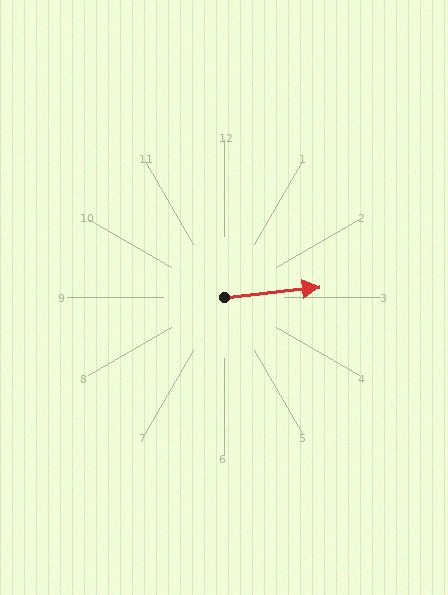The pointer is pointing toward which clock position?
Roughly 3 o'clock.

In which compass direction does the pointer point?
East.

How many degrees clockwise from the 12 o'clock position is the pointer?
Approximately 84 degrees.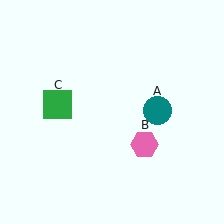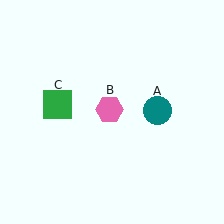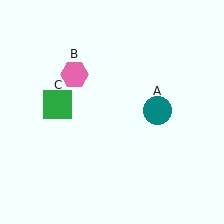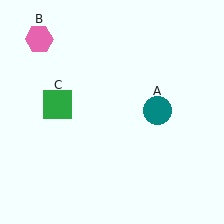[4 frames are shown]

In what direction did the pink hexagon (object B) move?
The pink hexagon (object B) moved up and to the left.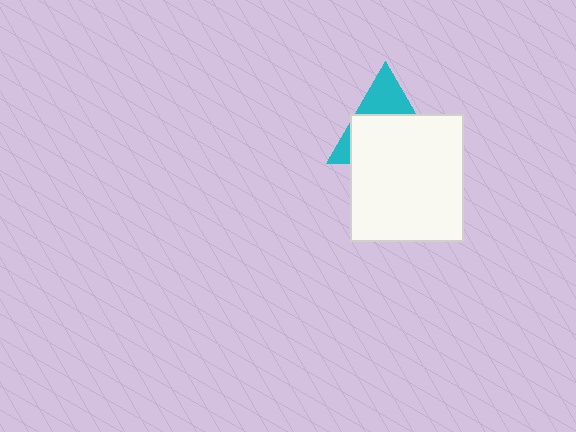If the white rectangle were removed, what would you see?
You would see the complete cyan triangle.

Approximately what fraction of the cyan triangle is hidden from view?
Roughly 66% of the cyan triangle is hidden behind the white rectangle.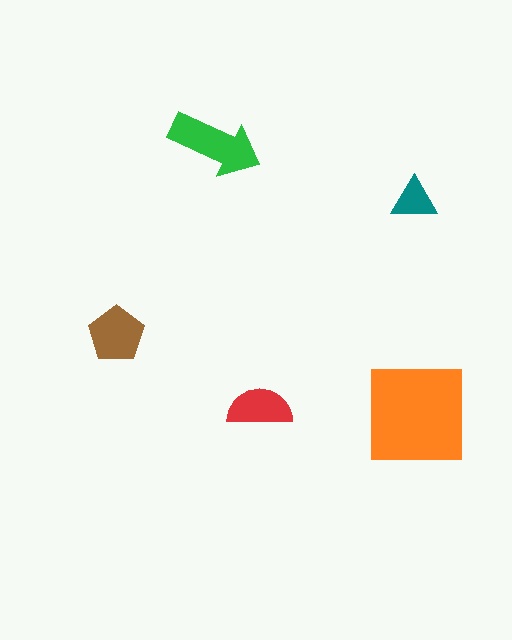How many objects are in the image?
There are 5 objects in the image.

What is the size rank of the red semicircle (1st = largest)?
4th.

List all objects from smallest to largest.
The teal triangle, the red semicircle, the brown pentagon, the green arrow, the orange square.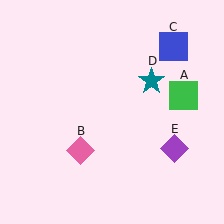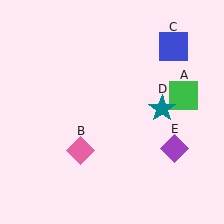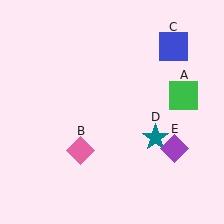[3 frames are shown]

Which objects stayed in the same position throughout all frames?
Green square (object A) and pink diamond (object B) and blue square (object C) and purple diamond (object E) remained stationary.